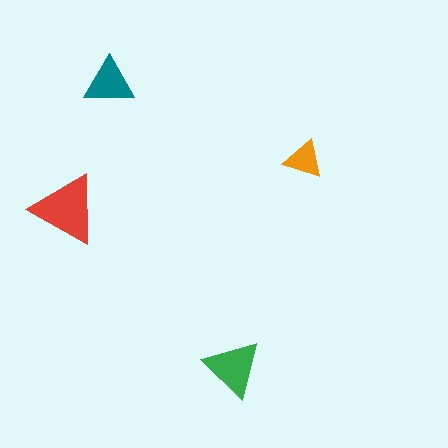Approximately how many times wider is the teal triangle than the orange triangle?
About 1.5 times wider.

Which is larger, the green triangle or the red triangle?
The red one.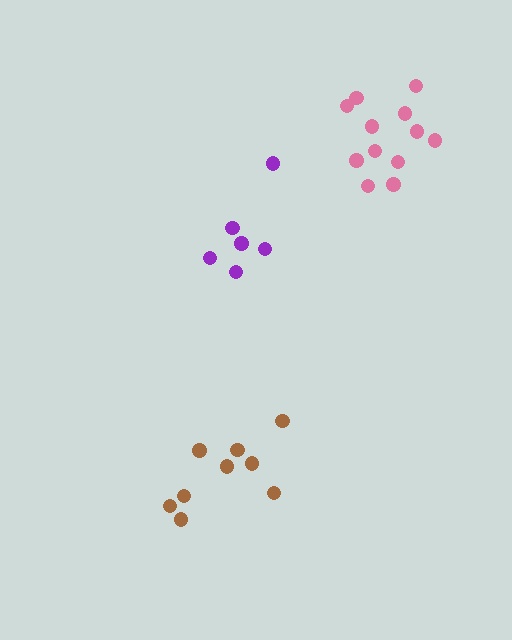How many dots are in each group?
Group 1: 12 dots, Group 2: 9 dots, Group 3: 6 dots (27 total).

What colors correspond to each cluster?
The clusters are colored: pink, brown, purple.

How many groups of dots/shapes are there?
There are 3 groups.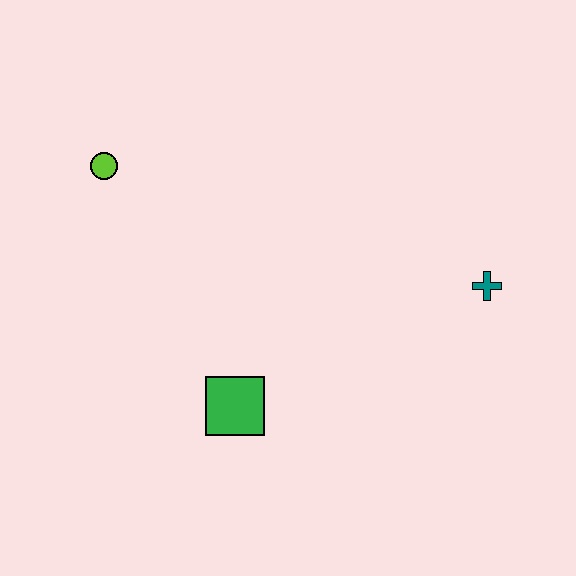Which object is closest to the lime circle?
The green square is closest to the lime circle.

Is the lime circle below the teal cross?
No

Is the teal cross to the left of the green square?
No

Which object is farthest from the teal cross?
The lime circle is farthest from the teal cross.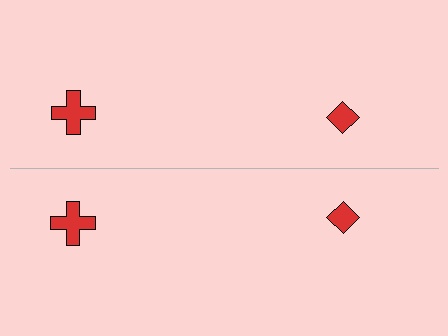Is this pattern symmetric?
Yes, this pattern has bilateral (reflection) symmetry.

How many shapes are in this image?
There are 4 shapes in this image.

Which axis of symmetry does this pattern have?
The pattern has a horizontal axis of symmetry running through the center of the image.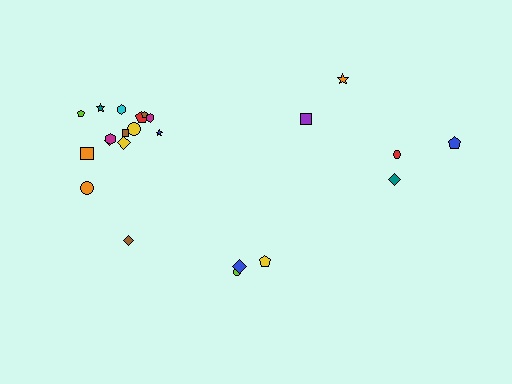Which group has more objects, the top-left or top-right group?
The top-left group.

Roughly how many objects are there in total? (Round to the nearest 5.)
Roughly 25 objects in total.